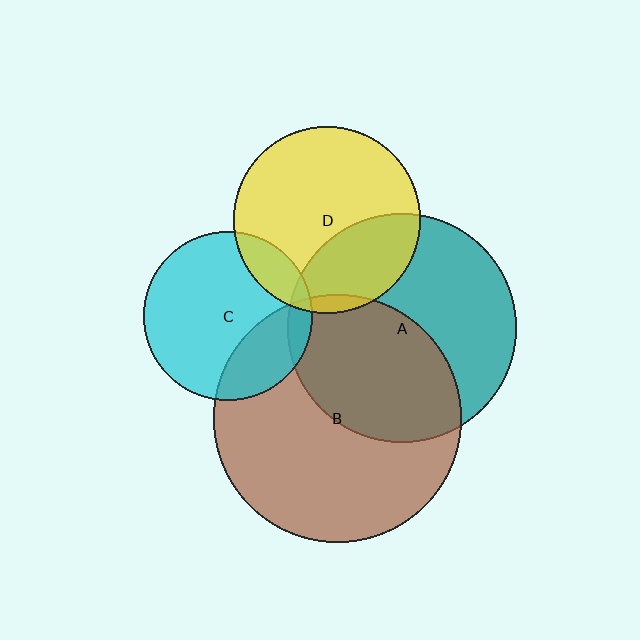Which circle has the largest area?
Circle B (brown).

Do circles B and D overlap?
Yes.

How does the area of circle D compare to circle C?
Approximately 1.2 times.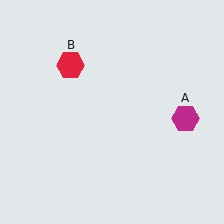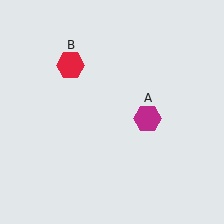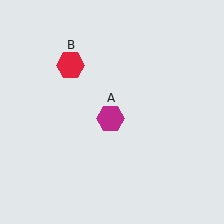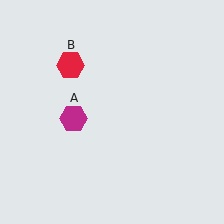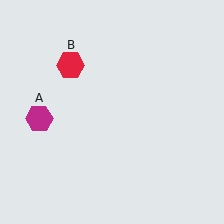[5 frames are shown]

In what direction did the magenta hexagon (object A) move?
The magenta hexagon (object A) moved left.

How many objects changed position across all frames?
1 object changed position: magenta hexagon (object A).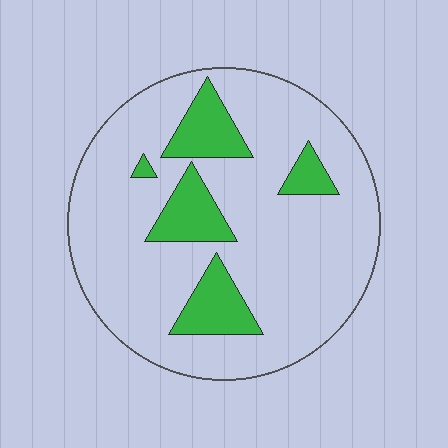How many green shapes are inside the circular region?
5.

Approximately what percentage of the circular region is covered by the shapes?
Approximately 20%.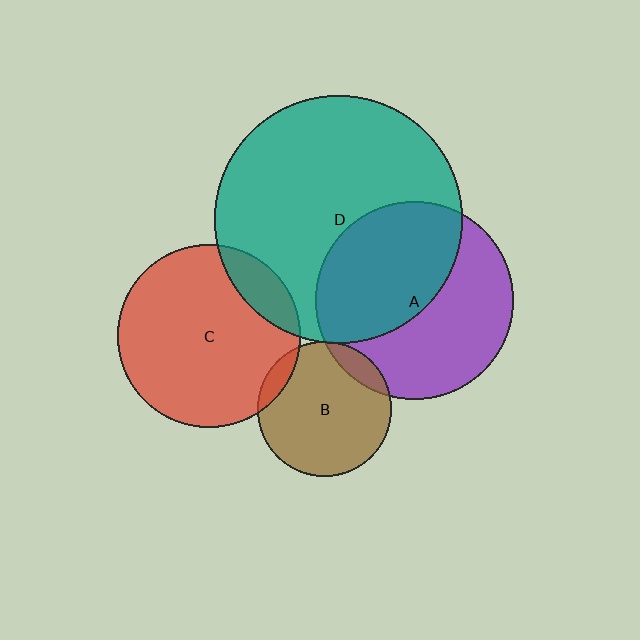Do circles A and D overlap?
Yes.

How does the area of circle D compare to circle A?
Approximately 1.6 times.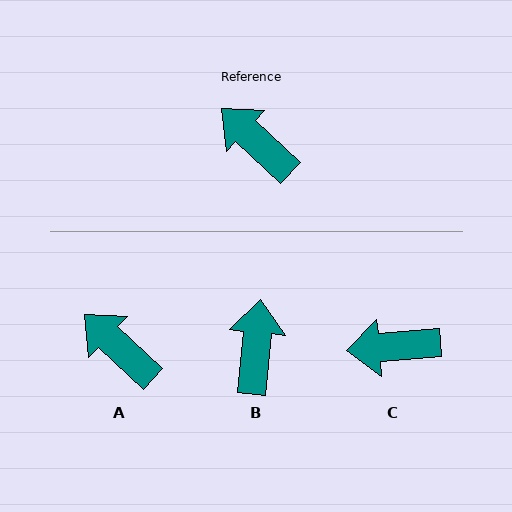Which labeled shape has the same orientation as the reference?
A.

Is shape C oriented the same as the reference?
No, it is off by about 48 degrees.